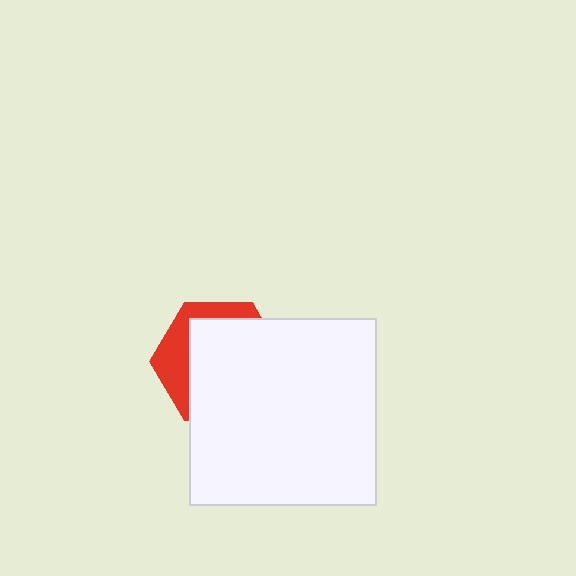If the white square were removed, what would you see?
You would see the complete red hexagon.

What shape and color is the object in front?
The object in front is a white square.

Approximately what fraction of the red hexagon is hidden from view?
Roughly 69% of the red hexagon is hidden behind the white square.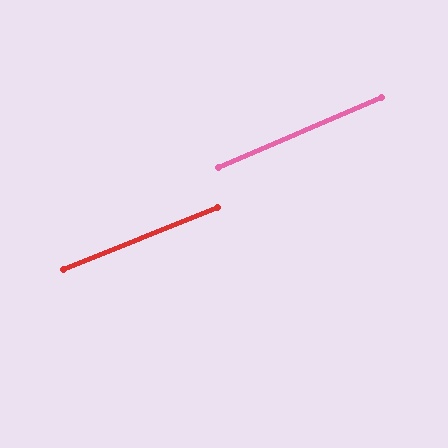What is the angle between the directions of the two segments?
Approximately 1 degree.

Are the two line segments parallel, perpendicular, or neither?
Parallel — their directions differ by only 1.4°.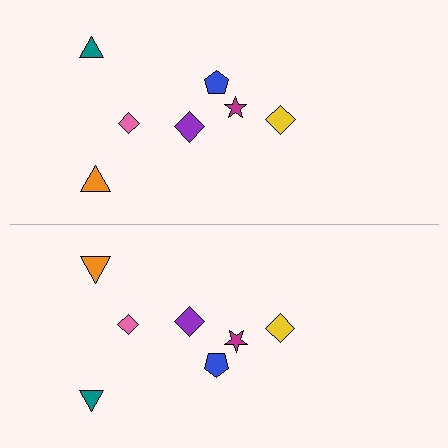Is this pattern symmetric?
Yes, this pattern has bilateral (reflection) symmetry.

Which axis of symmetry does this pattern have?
The pattern has a horizontal axis of symmetry running through the center of the image.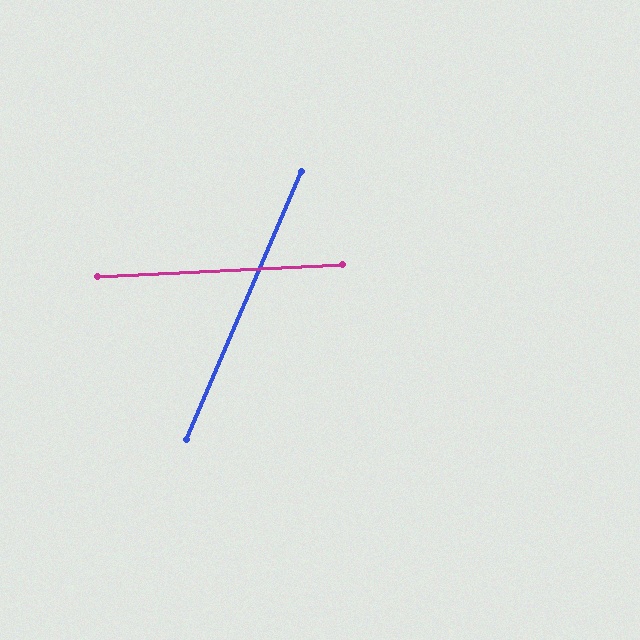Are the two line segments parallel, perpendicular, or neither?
Neither parallel nor perpendicular — they differ by about 64°.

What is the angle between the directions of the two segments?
Approximately 64 degrees.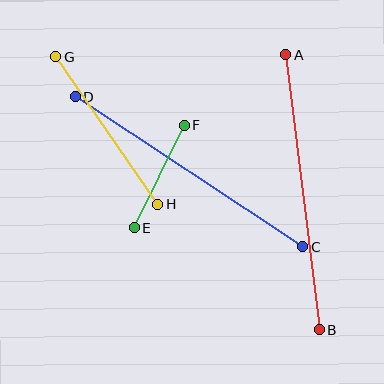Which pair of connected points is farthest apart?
Points A and B are farthest apart.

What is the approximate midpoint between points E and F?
The midpoint is at approximately (159, 176) pixels.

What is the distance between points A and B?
The distance is approximately 277 pixels.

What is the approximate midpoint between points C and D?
The midpoint is at approximately (189, 172) pixels.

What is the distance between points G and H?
The distance is approximately 179 pixels.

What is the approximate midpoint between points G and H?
The midpoint is at approximately (106, 131) pixels.